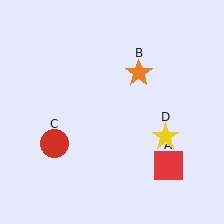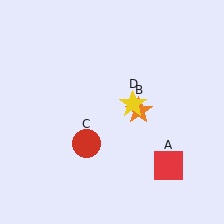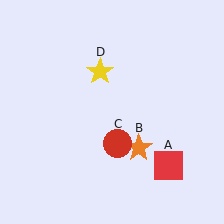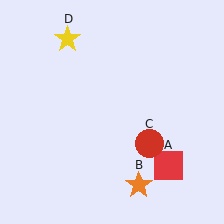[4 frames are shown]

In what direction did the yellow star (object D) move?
The yellow star (object D) moved up and to the left.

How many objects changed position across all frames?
3 objects changed position: orange star (object B), red circle (object C), yellow star (object D).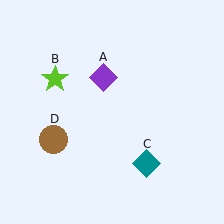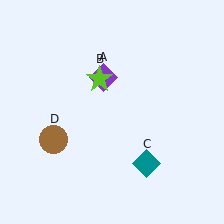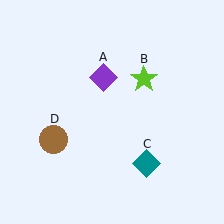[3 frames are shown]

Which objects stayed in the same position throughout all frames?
Purple diamond (object A) and teal diamond (object C) and brown circle (object D) remained stationary.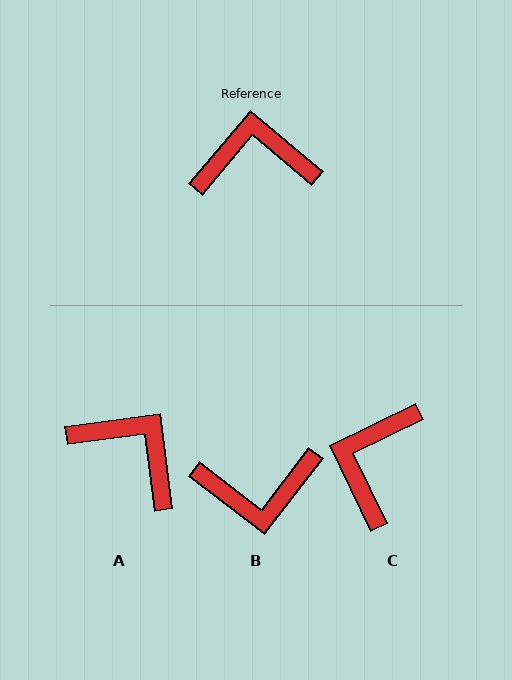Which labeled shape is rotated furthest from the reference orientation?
B, about 177 degrees away.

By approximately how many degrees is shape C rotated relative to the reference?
Approximately 66 degrees counter-clockwise.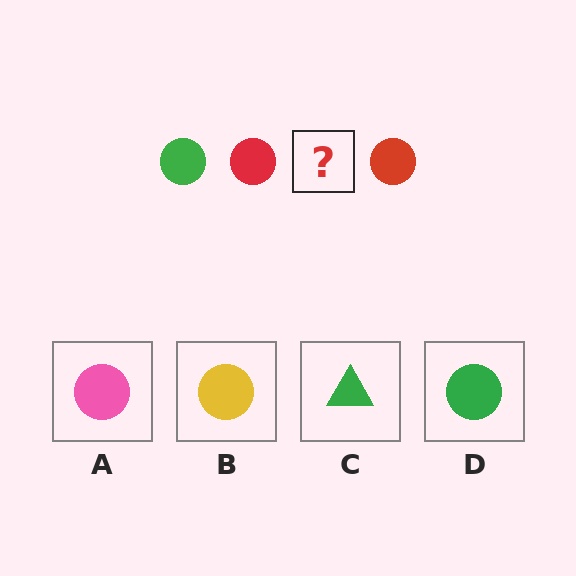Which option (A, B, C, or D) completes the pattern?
D.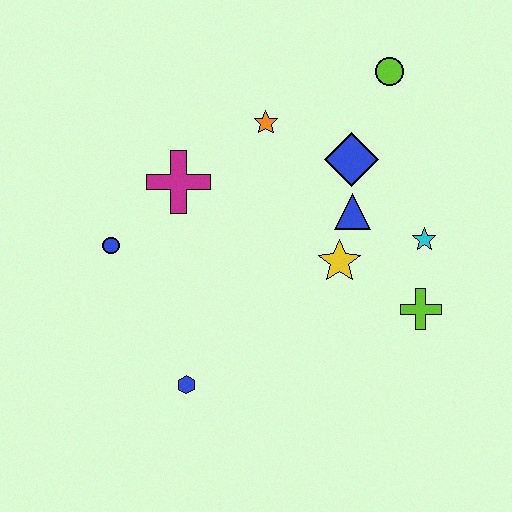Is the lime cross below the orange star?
Yes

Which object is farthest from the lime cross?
The blue circle is farthest from the lime cross.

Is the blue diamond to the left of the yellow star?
No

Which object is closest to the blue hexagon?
The blue circle is closest to the blue hexagon.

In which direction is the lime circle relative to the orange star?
The lime circle is to the right of the orange star.